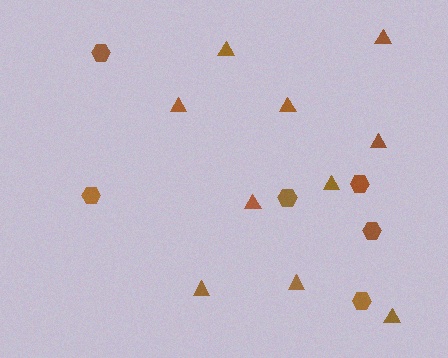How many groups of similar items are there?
There are 2 groups: one group of hexagons (6) and one group of triangles (10).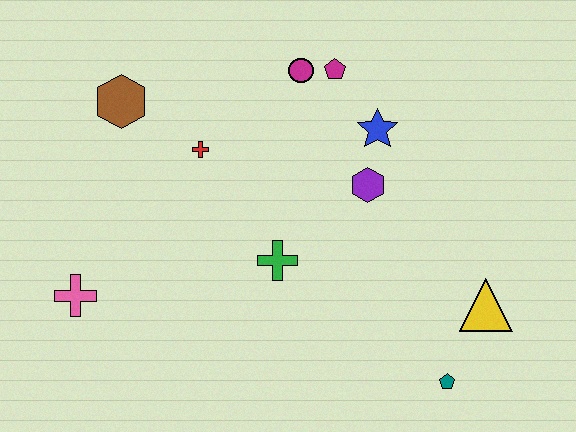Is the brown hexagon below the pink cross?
No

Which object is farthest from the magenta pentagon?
The pink cross is farthest from the magenta pentagon.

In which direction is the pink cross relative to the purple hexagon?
The pink cross is to the left of the purple hexagon.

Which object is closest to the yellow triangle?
The teal pentagon is closest to the yellow triangle.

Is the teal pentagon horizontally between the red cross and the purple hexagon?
No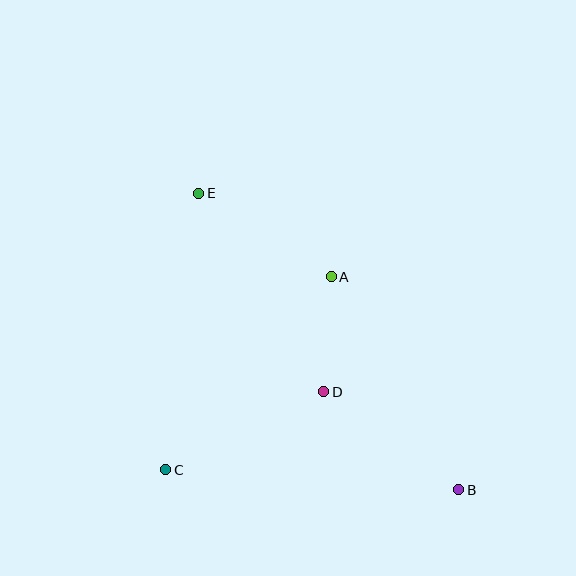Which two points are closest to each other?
Points A and D are closest to each other.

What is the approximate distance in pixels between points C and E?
The distance between C and E is approximately 278 pixels.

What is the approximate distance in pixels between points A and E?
The distance between A and E is approximately 156 pixels.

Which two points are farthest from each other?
Points B and E are farthest from each other.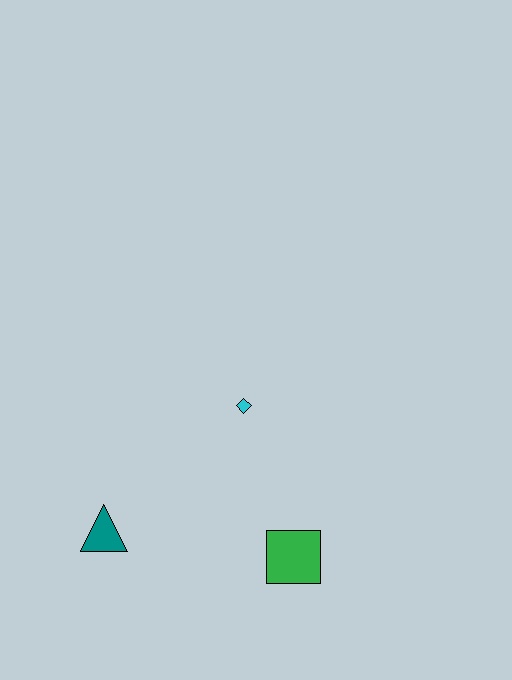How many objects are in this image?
There are 3 objects.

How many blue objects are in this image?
There are no blue objects.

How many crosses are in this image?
There are no crosses.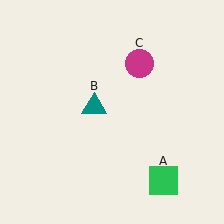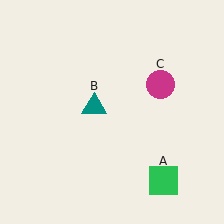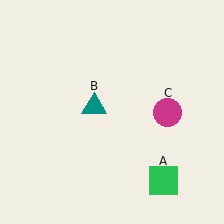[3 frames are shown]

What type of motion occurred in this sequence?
The magenta circle (object C) rotated clockwise around the center of the scene.